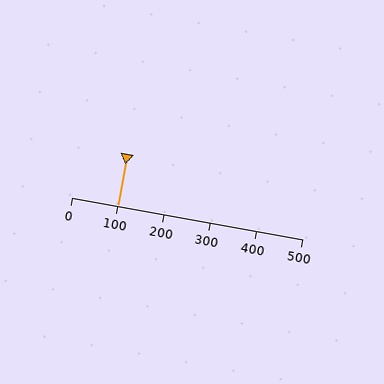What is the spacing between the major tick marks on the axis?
The major ticks are spaced 100 apart.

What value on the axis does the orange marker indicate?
The marker indicates approximately 100.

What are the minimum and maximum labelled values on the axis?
The axis runs from 0 to 500.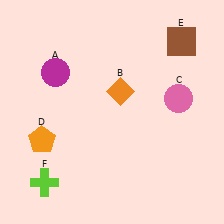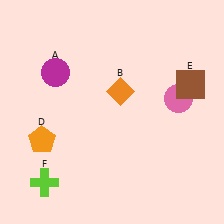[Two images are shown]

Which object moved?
The brown square (E) moved down.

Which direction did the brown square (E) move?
The brown square (E) moved down.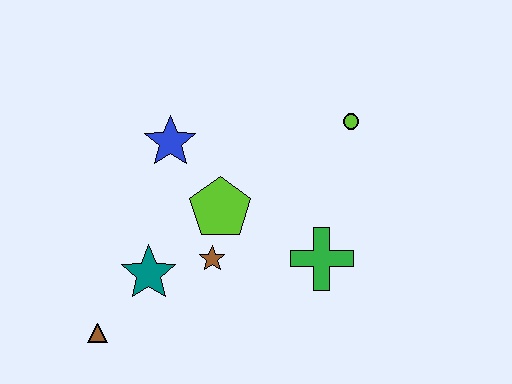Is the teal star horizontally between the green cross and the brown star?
No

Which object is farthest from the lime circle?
The brown triangle is farthest from the lime circle.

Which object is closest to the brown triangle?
The teal star is closest to the brown triangle.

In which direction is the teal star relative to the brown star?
The teal star is to the left of the brown star.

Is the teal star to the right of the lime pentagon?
No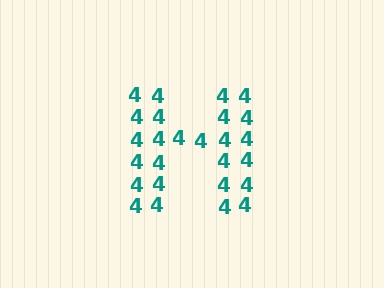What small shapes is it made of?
It is made of small digit 4's.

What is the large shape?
The large shape is the letter H.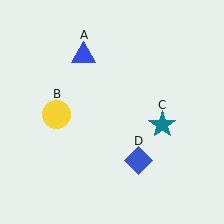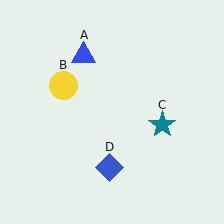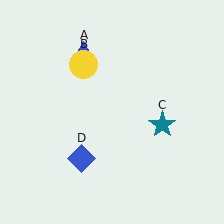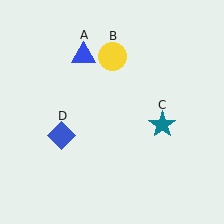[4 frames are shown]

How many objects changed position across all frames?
2 objects changed position: yellow circle (object B), blue diamond (object D).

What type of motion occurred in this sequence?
The yellow circle (object B), blue diamond (object D) rotated clockwise around the center of the scene.